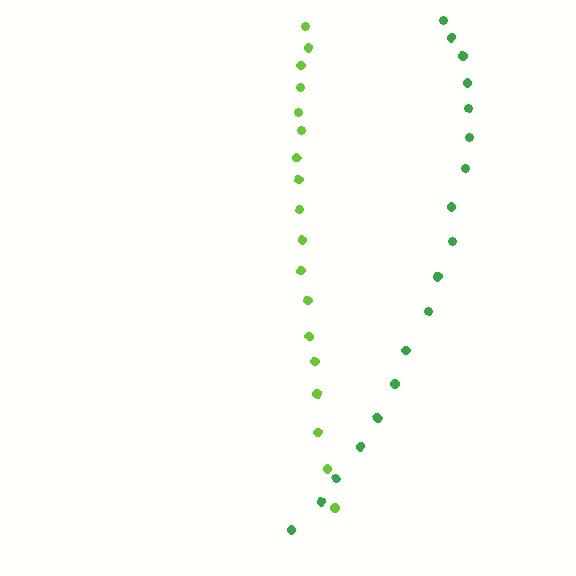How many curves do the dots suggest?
There are 2 distinct paths.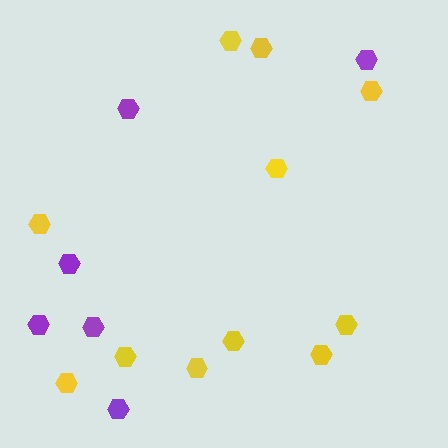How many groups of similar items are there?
There are 2 groups: one group of purple hexagons (6) and one group of yellow hexagons (11).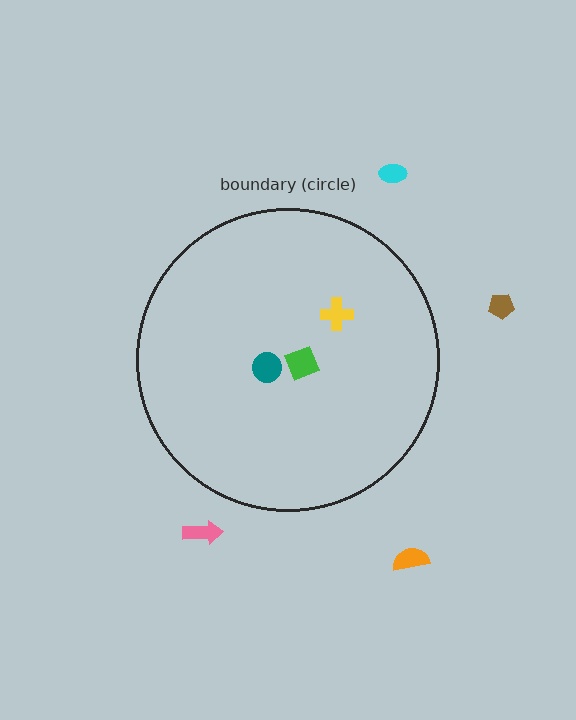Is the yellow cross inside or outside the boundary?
Inside.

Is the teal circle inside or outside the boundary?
Inside.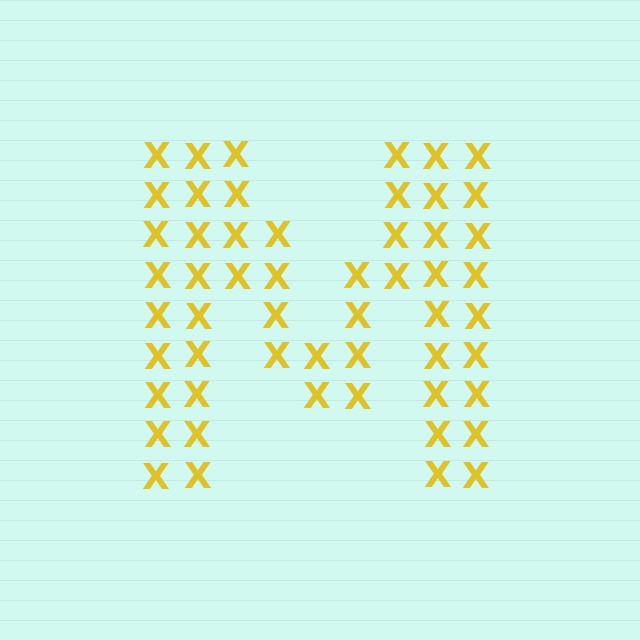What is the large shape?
The large shape is the letter M.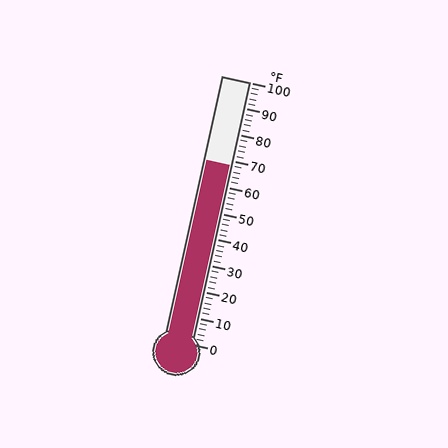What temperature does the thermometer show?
The thermometer shows approximately 68°F.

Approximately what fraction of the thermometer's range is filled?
The thermometer is filled to approximately 70% of its range.